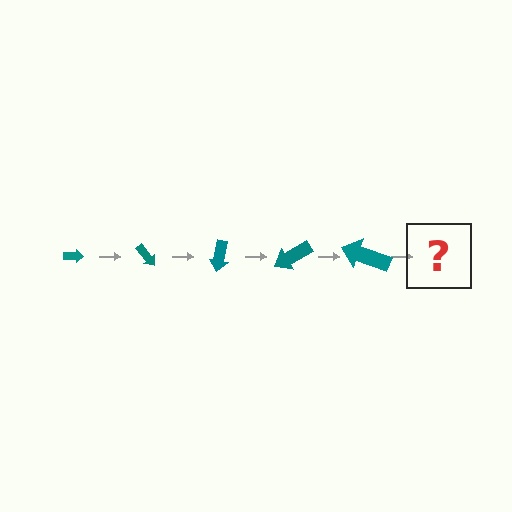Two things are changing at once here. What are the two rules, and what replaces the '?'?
The two rules are that the arrow grows larger each step and it rotates 50 degrees each step. The '?' should be an arrow, larger than the previous one and rotated 250 degrees from the start.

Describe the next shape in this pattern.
It should be an arrow, larger than the previous one and rotated 250 degrees from the start.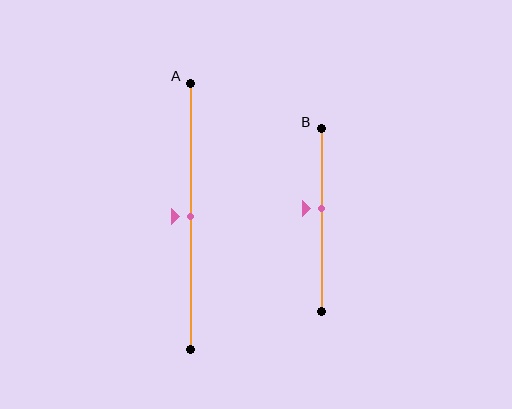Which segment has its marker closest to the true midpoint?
Segment A has its marker closest to the true midpoint.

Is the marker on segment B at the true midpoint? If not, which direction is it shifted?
No, the marker on segment B is shifted upward by about 6% of the segment length.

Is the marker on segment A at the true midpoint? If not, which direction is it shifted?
Yes, the marker on segment A is at the true midpoint.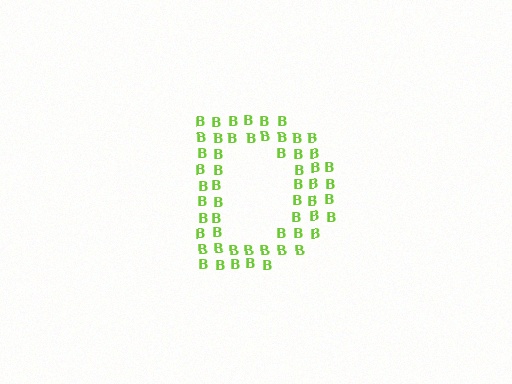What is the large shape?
The large shape is the letter D.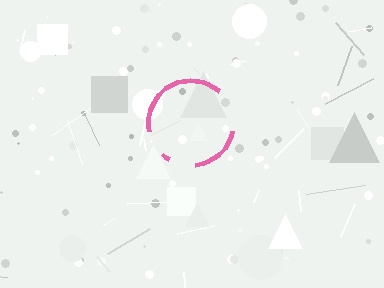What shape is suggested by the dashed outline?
The dashed outline suggests a circle.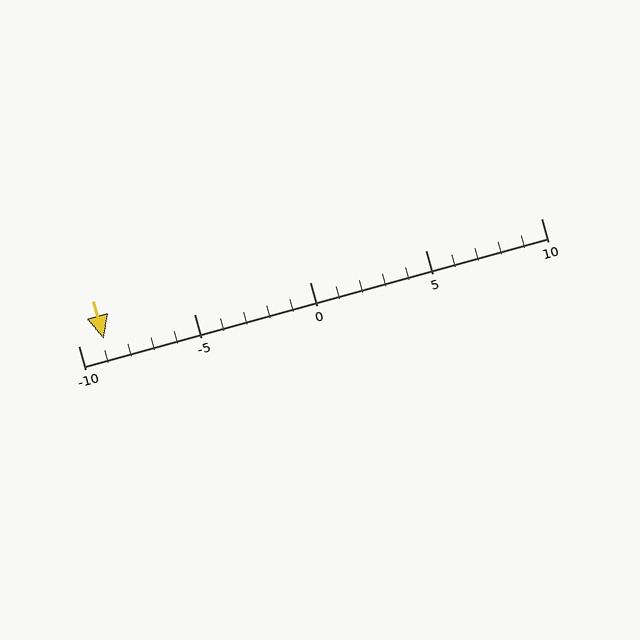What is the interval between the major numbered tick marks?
The major tick marks are spaced 5 units apart.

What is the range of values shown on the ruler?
The ruler shows values from -10 to 10.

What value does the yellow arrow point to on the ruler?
The yellow arrow points to approximately -9.